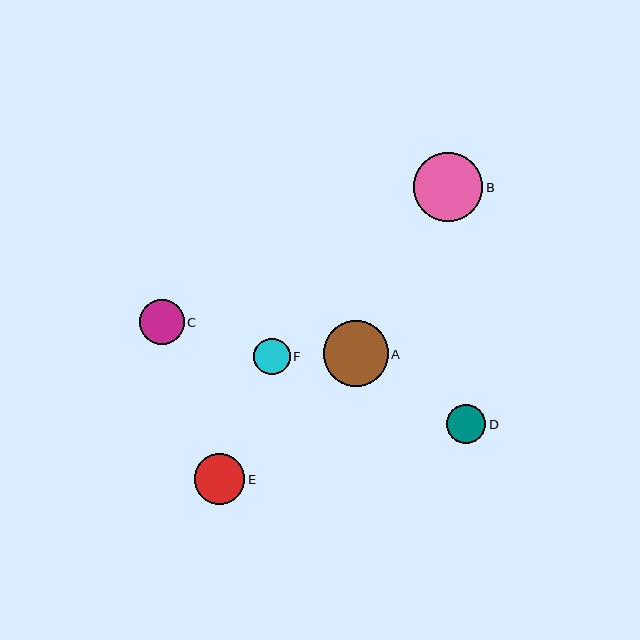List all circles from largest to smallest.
From largest to smallest: B, A, E, C, D, F.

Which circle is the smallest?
Circle F is the smallest with a size of approximately 37 pixels.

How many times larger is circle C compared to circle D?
Circle C is approximately 1.1 times the size of circle D.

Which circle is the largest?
Circle B is the largest with a size of approximately 69 pixels.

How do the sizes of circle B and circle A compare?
Circle B and circle A are approximately the same size.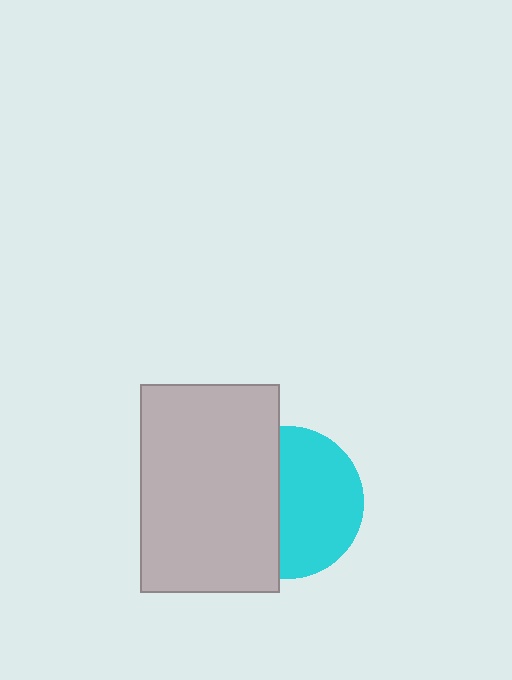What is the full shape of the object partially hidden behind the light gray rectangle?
The partially hidden object is a cyan circle.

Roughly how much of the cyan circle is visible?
About half of it is visible (roughly 57%).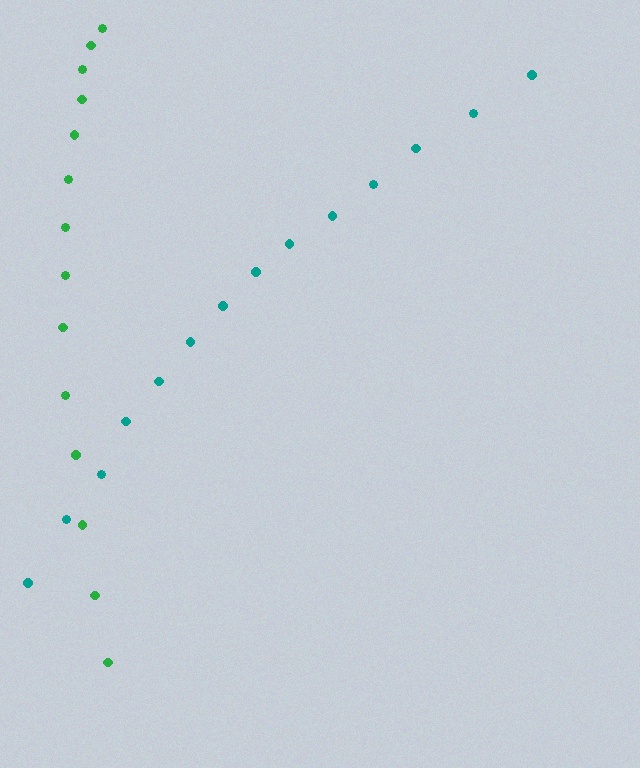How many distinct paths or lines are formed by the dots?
There are 2 distinct paths.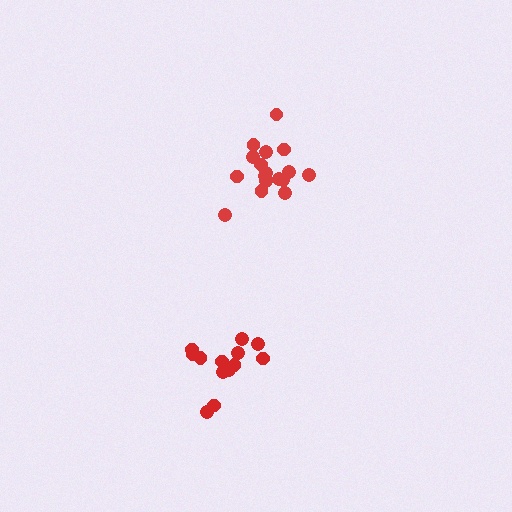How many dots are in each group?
Group 1: 14 dots, Group 2: 17 dots (31 total).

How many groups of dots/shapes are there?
There are 2 groups.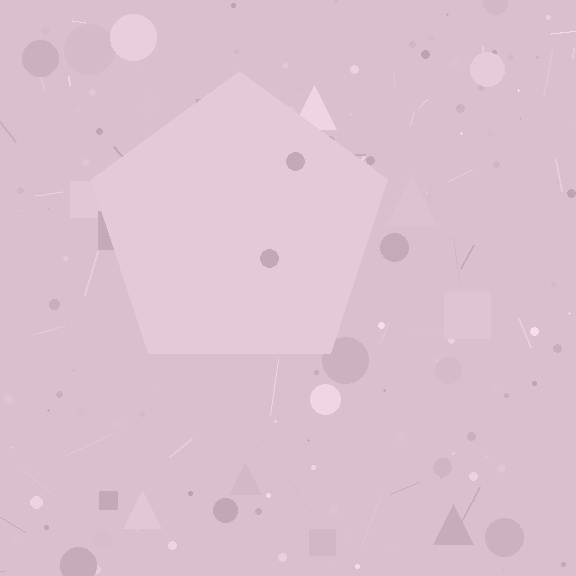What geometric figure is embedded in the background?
A pentagon is embedded in the background.